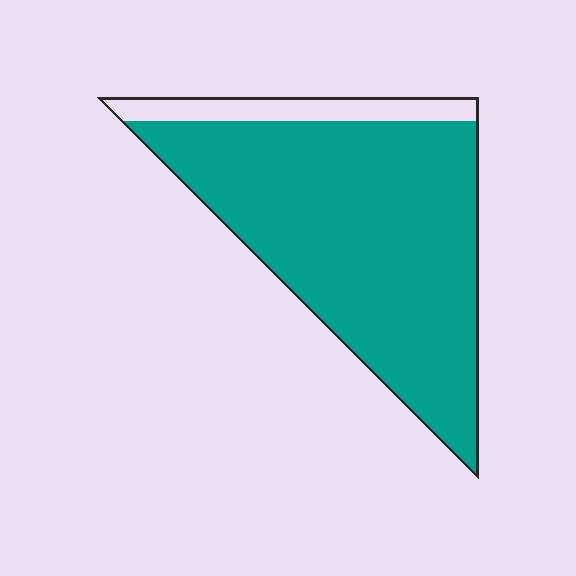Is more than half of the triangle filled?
Yes.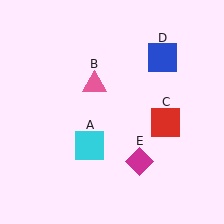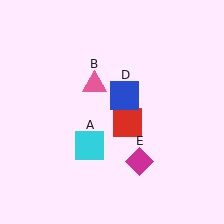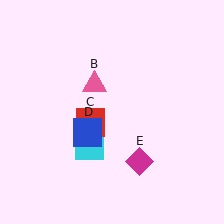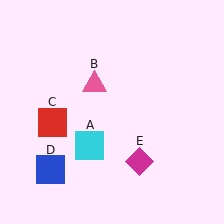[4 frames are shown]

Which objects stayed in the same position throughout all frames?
Cyan square (object A) and pink triangle (object B) and magenta diamond (object E) remained stationary.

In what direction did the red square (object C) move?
The red square (object C) moved left.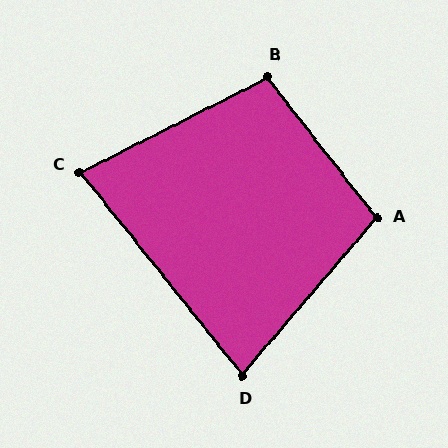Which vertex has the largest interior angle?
A, at approximately 102 degrees.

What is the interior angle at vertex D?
Approximately 79 degrees (acute).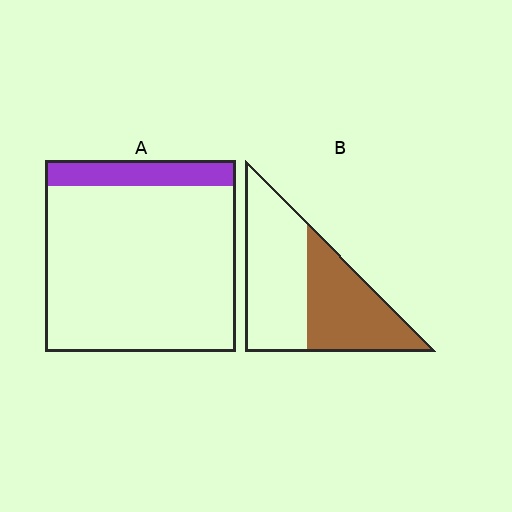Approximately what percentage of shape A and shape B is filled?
A is approximately 15% and B is approximately 45%.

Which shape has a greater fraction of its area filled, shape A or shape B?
Shape B.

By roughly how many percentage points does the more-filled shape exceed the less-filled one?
By roughly 30 percentage points (B over A).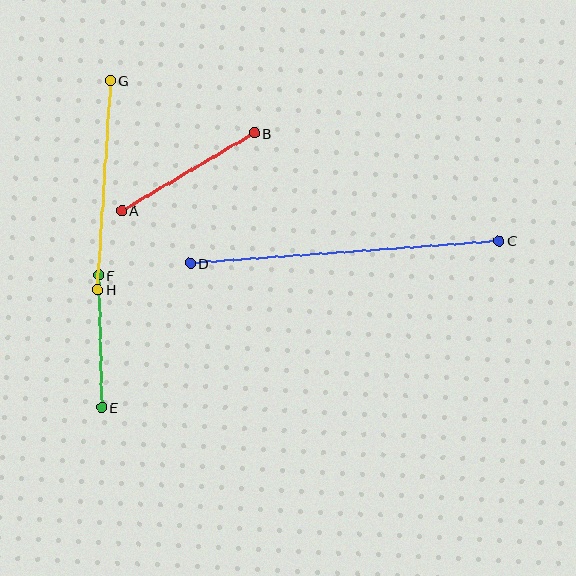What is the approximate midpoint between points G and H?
The midpoint is at approximately (104, 185) pixels.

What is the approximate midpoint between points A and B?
The midpoint is at approximately (188, 172) pixels.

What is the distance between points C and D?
The distance is approximately 310 pixels.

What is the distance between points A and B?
The distance is approximately 153 pixels.